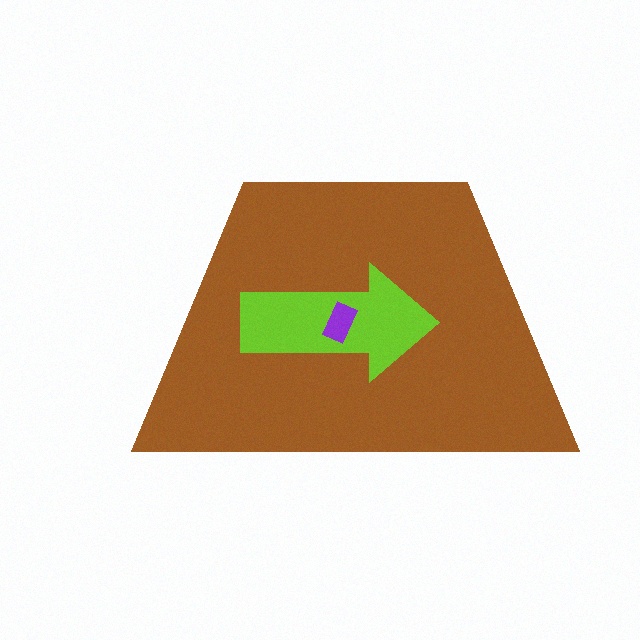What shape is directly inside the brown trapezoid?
The lime arrow.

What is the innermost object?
The purple rectangle.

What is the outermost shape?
The brown trapezoid.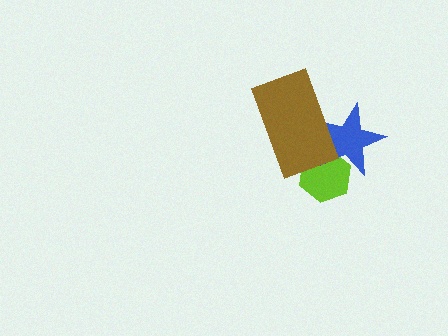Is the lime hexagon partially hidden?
Yes, it is partially covered by another shape.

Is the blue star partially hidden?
Yes, it is partially covered by another shape.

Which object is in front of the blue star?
The brown rectangle is in front of the blue star.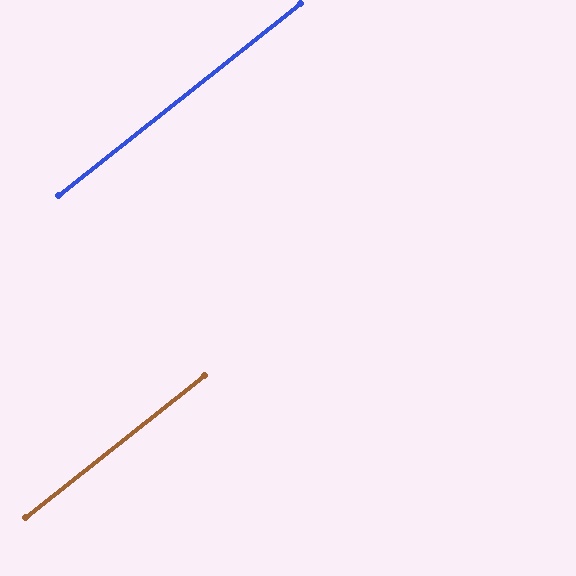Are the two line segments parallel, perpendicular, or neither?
Parallel — their directions differ by only 0.3°.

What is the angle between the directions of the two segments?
Approximately 0 degrees.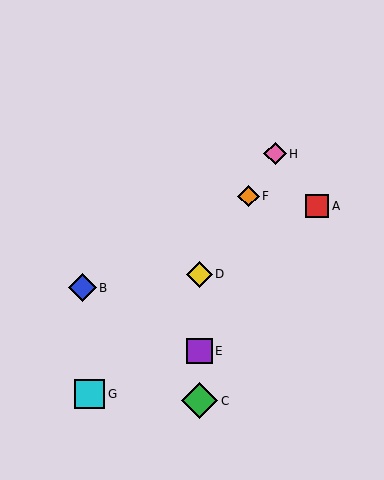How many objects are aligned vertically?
3 objects (C, D, E) are aligned vertically.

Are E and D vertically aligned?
Yes, both are at x≈200.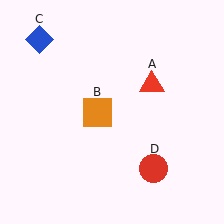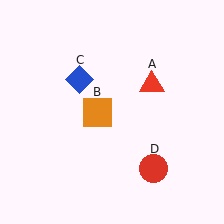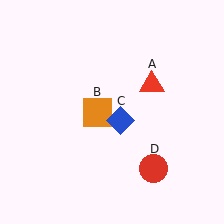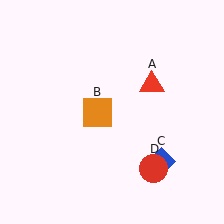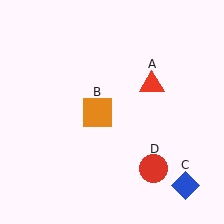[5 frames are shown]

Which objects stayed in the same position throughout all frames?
Red triangle (object A) and orange square (object B) and red circle (object D) remained stationary.